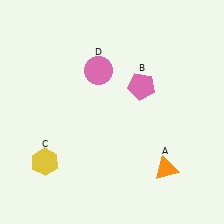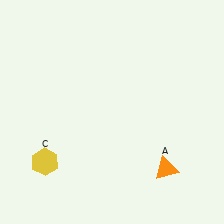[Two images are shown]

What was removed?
The pink circle (D), the pink pentagon (B) were removed in Image 2.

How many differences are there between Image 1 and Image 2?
There are 2 differences between the two images.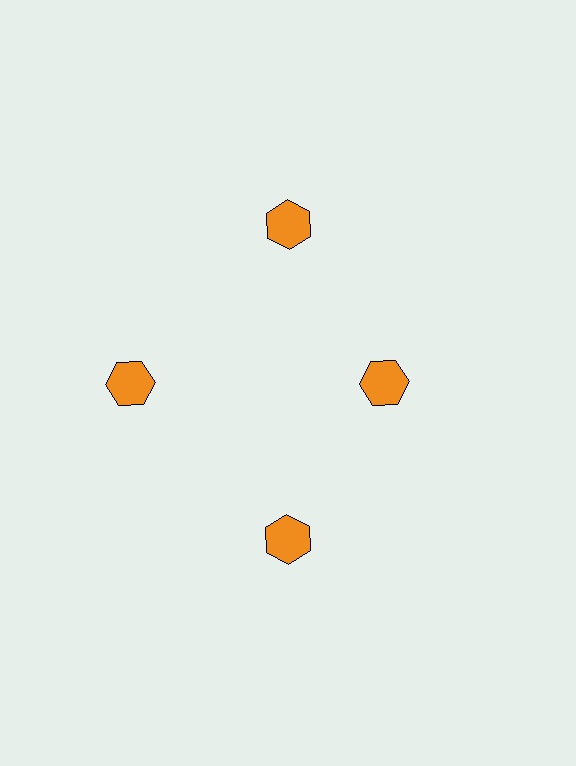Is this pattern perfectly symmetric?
No. The 4 orange hexagons are arranged in a ring, but one element near the 3 o'clock position is pulled inward toward the center, breaking the 4-fold rotational symmetry.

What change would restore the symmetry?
The symmetry would be restored by moving it outward, back onto the ring so that all 4 hexagons sit at equal angles and equal distance from the center.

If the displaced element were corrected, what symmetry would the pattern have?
It would have 4-fold rotational symmetry — the pattern would map onto itself every 90 degrees.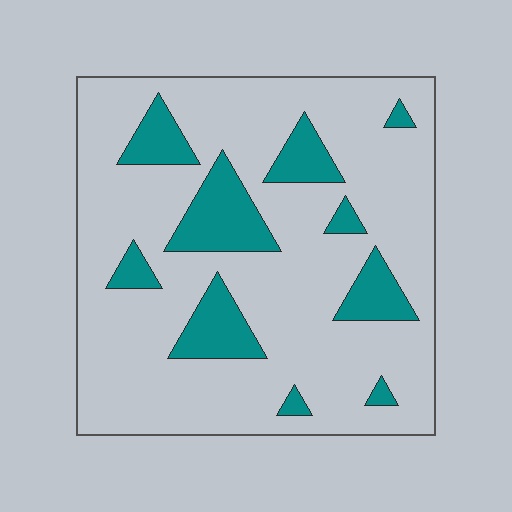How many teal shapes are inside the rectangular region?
10.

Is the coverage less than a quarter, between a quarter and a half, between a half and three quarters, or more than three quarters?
Less than a quarter.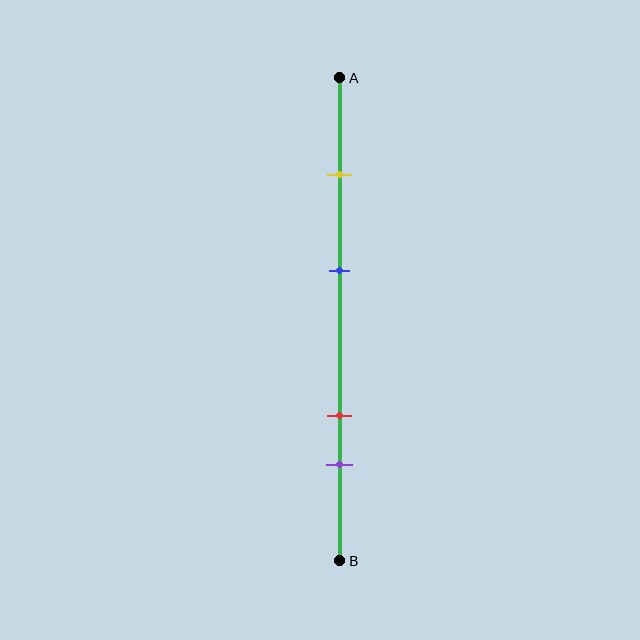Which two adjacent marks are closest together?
The red and purple marks are the closest adjacent pair.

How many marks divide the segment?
There are 4 marks dividing the segment.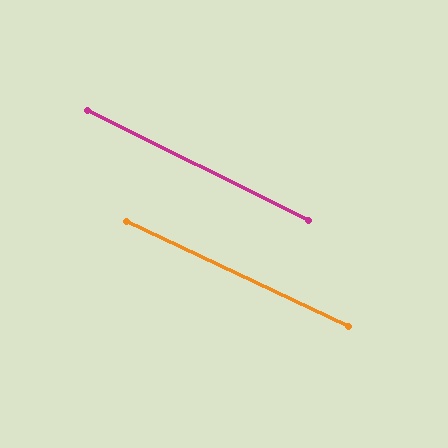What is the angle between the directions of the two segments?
Approximately 1 degree.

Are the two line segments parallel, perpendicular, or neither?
Parallel — their directions differ by only 1.4°.